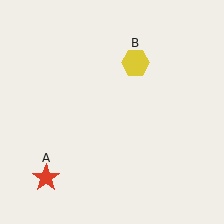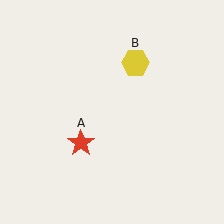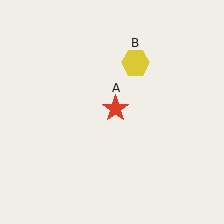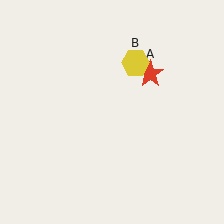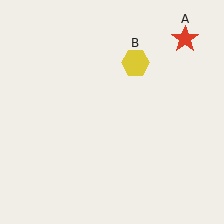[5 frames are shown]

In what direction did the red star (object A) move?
The red star (object A) moved up and to the right.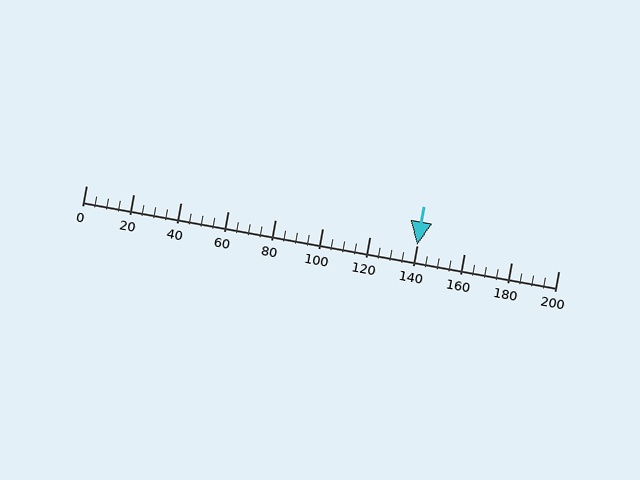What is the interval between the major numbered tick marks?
The major tick marks are spaced 20 units apart.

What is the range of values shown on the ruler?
The ruler shows values from 0 to 200.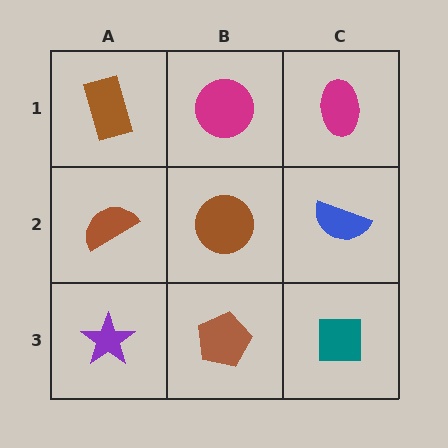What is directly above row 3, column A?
A brown semicircle.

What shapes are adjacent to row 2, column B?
A magenta circle (row 1, column B), a brown pentagon (row 3, column B), a brown semicircle (row 2, column A), a blue semicircle (row 2, column C).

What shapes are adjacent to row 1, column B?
A brown circle (row 2, column B), a brown rectangle (row 1, column A), a magenta ellipse (row 1, column C).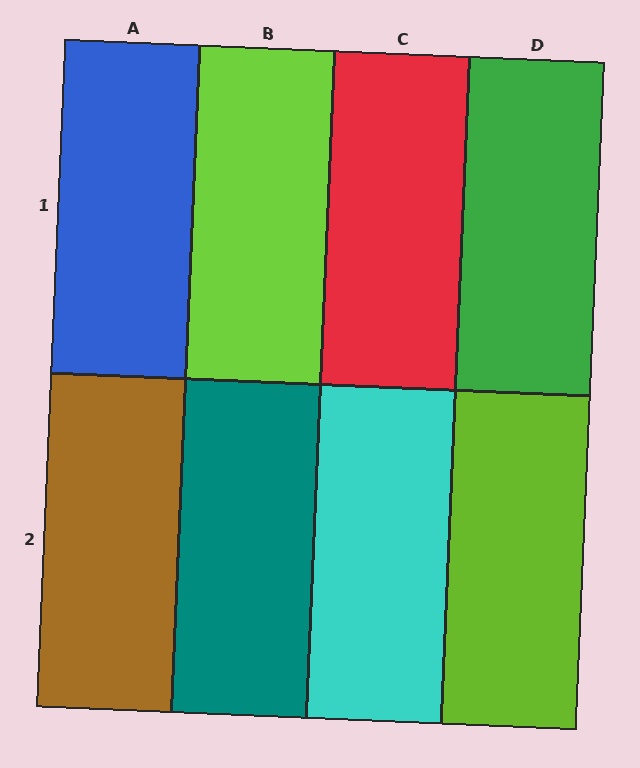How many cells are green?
1 cell is green.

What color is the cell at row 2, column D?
Lime.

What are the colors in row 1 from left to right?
Blue, lime, red, green.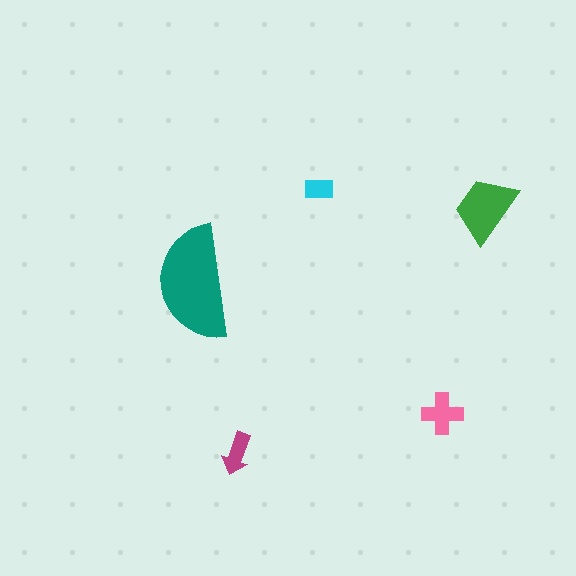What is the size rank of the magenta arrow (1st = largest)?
4th.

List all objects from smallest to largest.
The cyan rectangle, the magenta arrow, the pink cross, the green trapezoid, the teal semicircle.